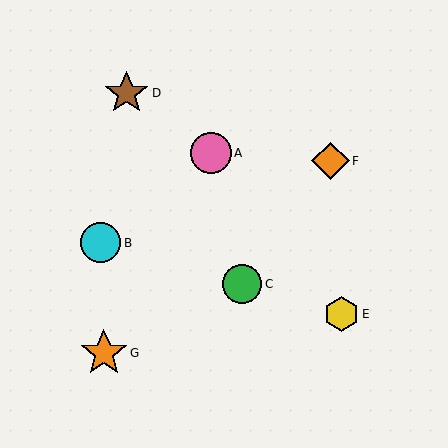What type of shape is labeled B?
Shape B is a cyan circle.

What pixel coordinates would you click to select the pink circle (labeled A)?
Click at (211, 153) to select the pink circle A.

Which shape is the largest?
The orange star (labeled G) is the largest.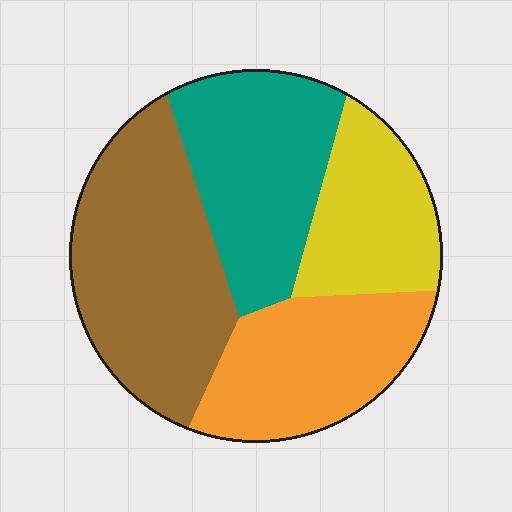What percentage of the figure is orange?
Orange covers 23% of the figure.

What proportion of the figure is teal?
Teal takes up about one quarter (1/4) of the figure.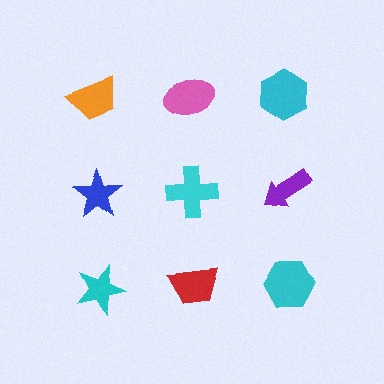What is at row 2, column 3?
A purple arrow.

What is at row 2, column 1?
A blue star.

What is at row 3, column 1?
A cyan star.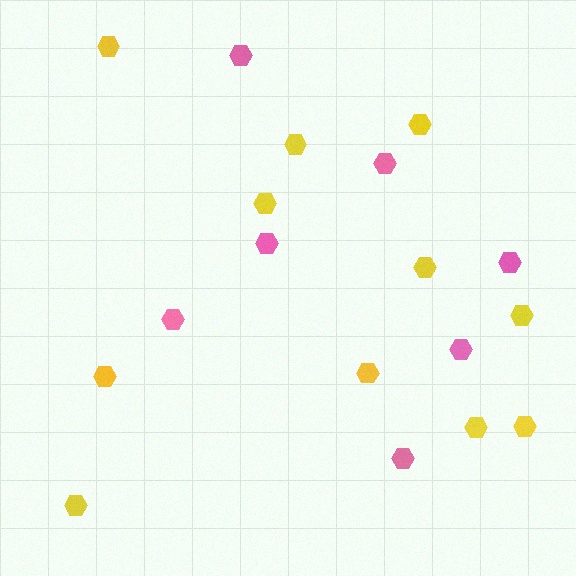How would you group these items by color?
There are 2 groups: one group of pink hexagons (7) and one group of yellow hexagons (11).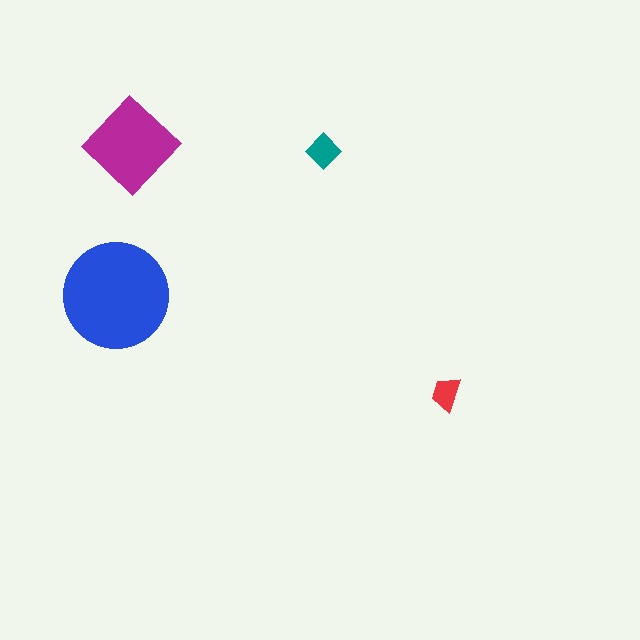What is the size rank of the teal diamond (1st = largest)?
3rd.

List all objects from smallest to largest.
The red trapezoid, the teal diamond, the magenta diamond, the blue circle.